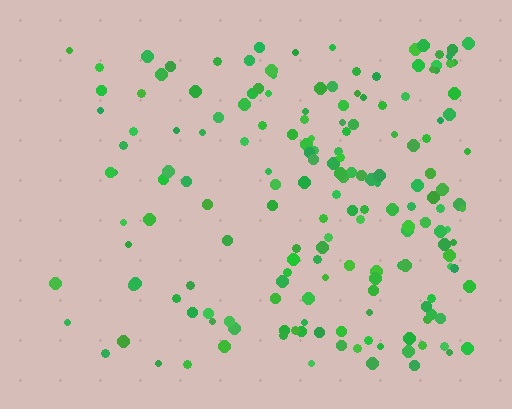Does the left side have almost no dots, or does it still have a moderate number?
Still a moderate number, just noticeably fewer than the right.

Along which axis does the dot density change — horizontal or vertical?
Horizontal.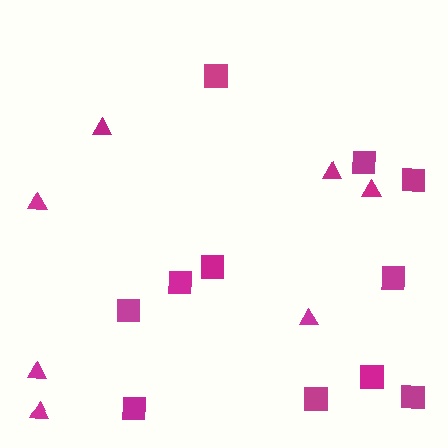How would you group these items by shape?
There are 2 groups: one group of triangles (7) and one group of squares (11).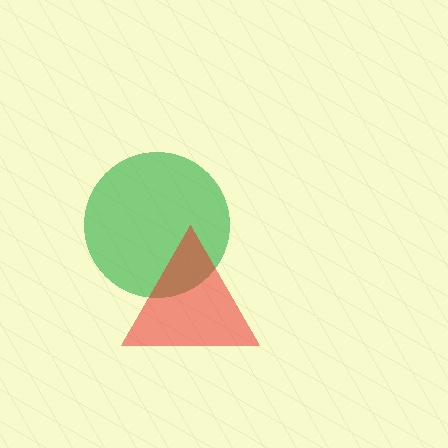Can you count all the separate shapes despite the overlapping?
Yes, there are 2 separate shapes.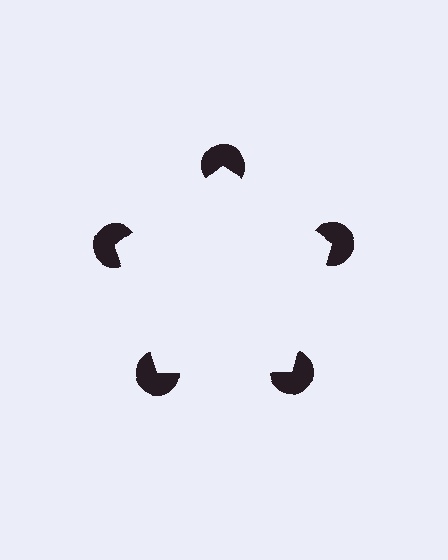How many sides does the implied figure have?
5 sides.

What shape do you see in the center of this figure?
An illusory pentagon — its edges are inferred from the aligned wedge cuts in the pac-man discs, not physically drawn.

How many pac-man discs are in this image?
There are 5 — one at each vertex of the illusory pentagon.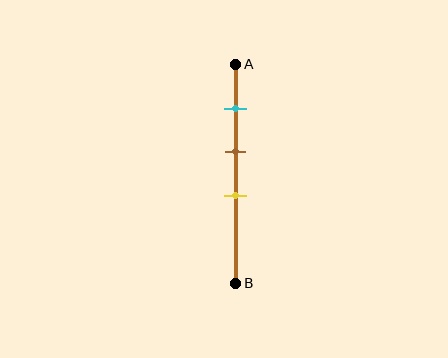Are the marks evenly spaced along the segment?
Yes, the marks are approximately evenly spaced.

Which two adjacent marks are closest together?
The brown and yellow marks are the closest adjacent pair.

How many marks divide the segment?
There are 3 marks dividing the segment.